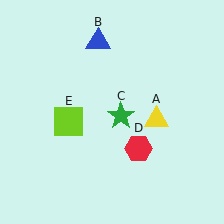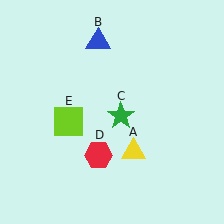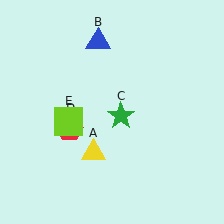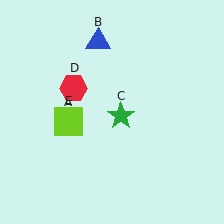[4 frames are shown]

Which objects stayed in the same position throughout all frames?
Blue triangle (object B) and green star (object C) and lime square (object E) remained stationary.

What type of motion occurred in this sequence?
The yellow triangle (object A), red hexagon (object D) rotated clockwise around the center of the scene.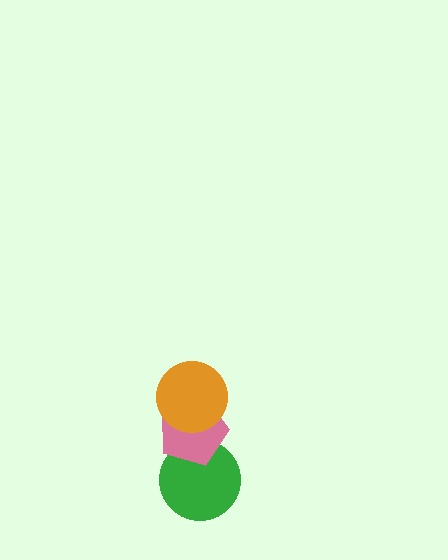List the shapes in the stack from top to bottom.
From top to bottom: the orange circle, the pink pentagon, the green circle.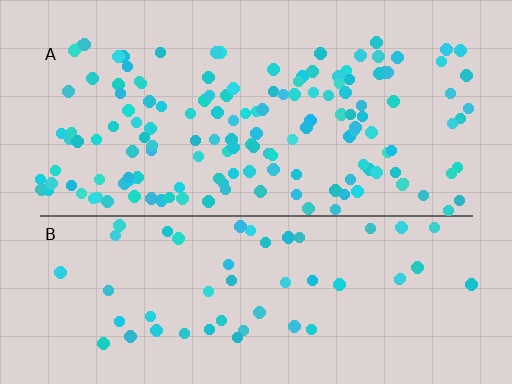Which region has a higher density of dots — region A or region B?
A (the top).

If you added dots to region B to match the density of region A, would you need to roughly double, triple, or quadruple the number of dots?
Approximately triple.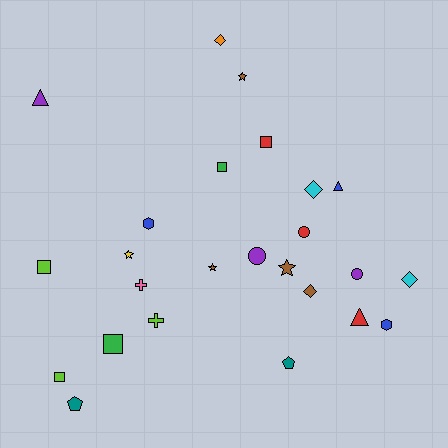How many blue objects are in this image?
There are 3 blue objects.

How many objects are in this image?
There are 25 objects.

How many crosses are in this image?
There are 2 crosses.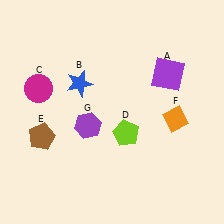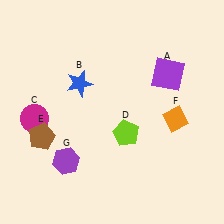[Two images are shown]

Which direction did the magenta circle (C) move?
The magenta circle (C) moved down.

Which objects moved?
The objects that moved are: the magenta circle (C), the purple hexagon (G).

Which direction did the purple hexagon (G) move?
The purple hexagon (G) moved down.